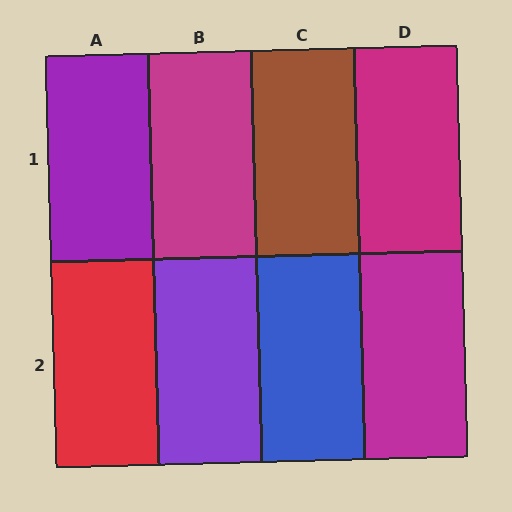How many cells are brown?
1 cell is brown.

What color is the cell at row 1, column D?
Magenta.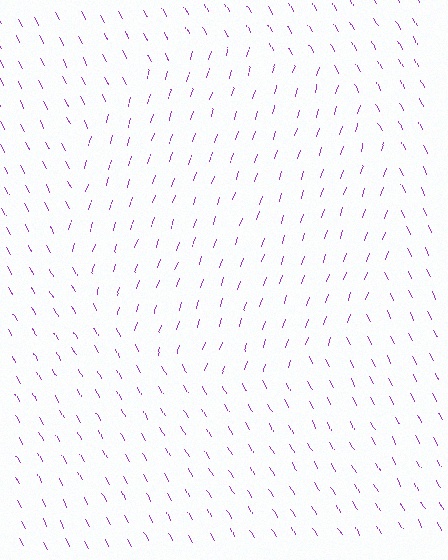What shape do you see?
I see a circle.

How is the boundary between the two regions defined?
The boundary is defined purely by a change in line orientation (approximately 45 degrees difference). All lines are the same color and thickness.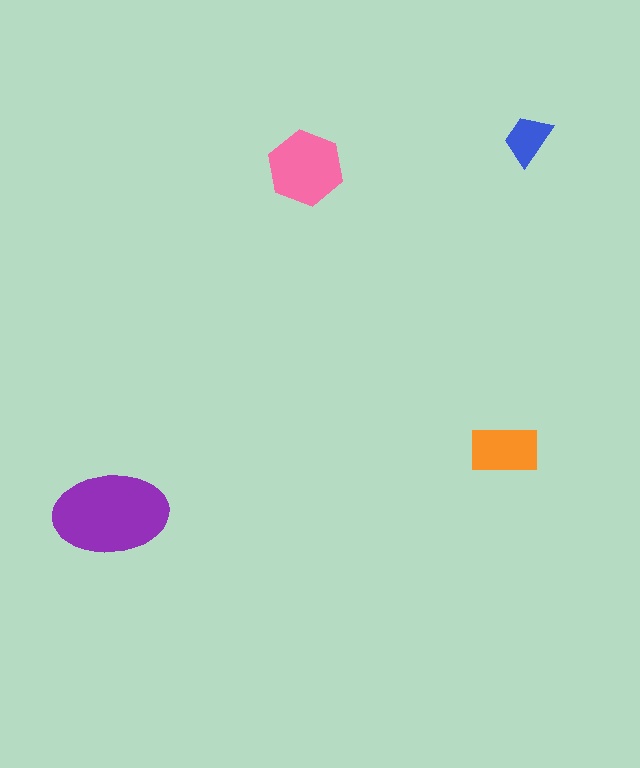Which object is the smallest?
The blue trapezoid.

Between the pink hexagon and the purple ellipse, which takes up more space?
The purple ellipse.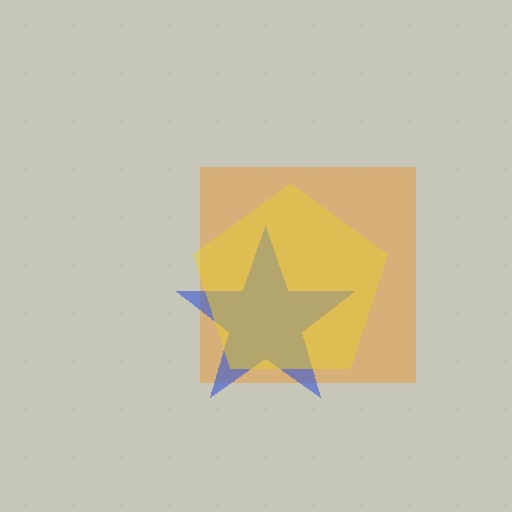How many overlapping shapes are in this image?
There are 3 overlapping shapes in the image.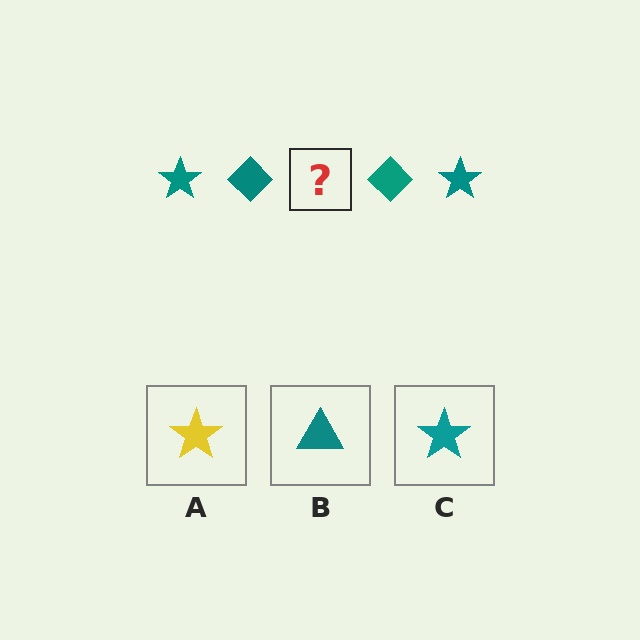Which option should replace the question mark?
Option C.